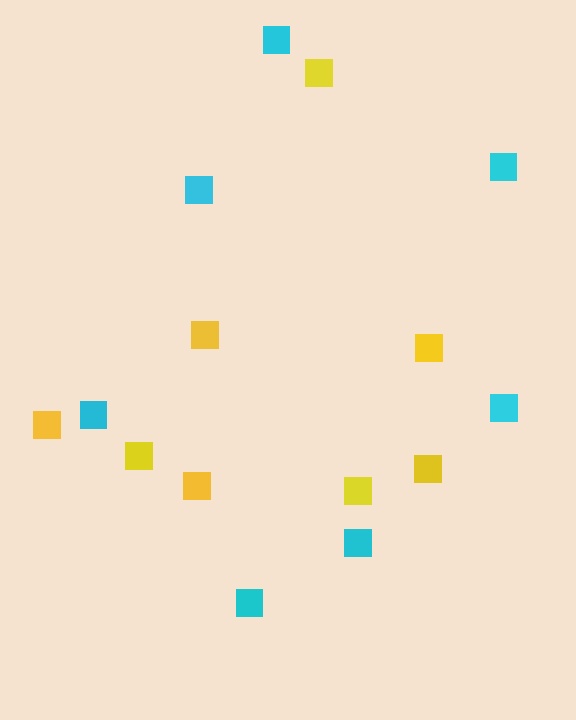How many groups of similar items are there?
There are 2 groups: one group of yellow squares (8) and one group of cyan squares (7).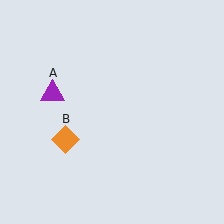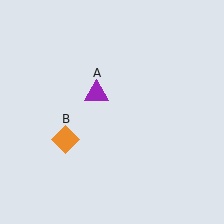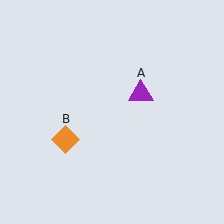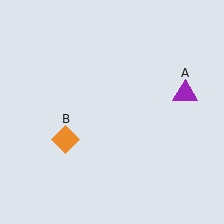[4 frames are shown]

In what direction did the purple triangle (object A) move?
The purple triangle (object A) moved right.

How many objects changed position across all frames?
1 object changed position: purple triangle (object A).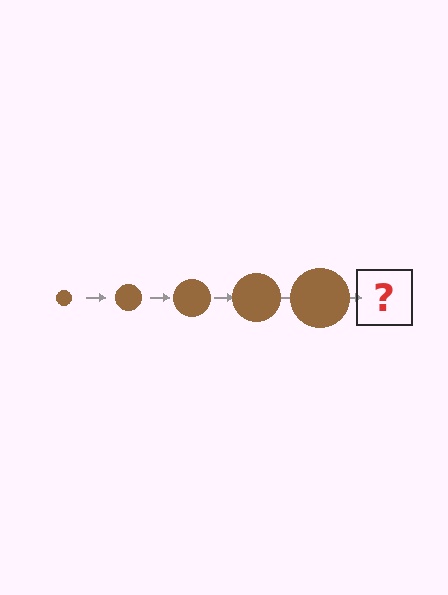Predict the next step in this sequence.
The next step is a brown circle, larger than the previous one.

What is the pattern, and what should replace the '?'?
The pattern is that the circle gets progressively larger each step. The '?' should be a brown circle, larger than the previous one.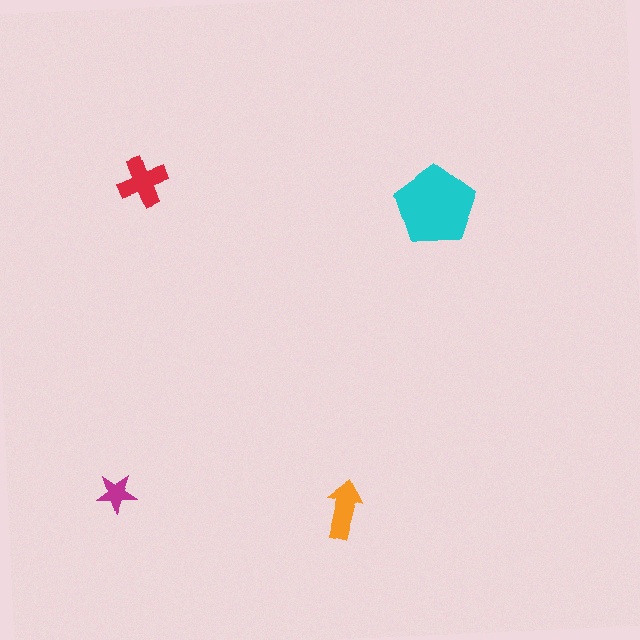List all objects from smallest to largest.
The magenta star, the orange arrow, the red cross, the cyan pentagon.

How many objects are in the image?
There are 4 objects in the image.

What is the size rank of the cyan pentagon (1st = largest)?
1st.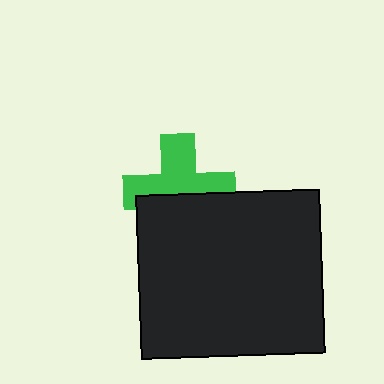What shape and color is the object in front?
The object in front is a black rectangle.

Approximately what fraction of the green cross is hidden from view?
Roughly 42% of the green cross is hidden behind the black rectangle.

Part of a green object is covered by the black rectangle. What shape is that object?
It is a cross.